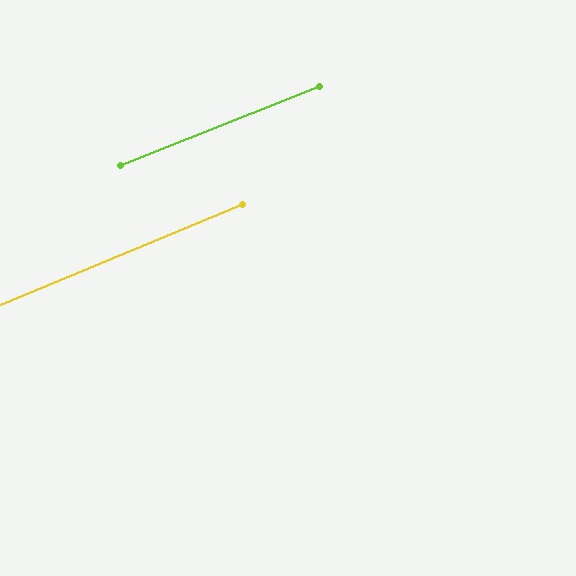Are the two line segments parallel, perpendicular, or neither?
Parallel — their directions differ by only 0.9°.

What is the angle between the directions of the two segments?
Approximately 1 degree.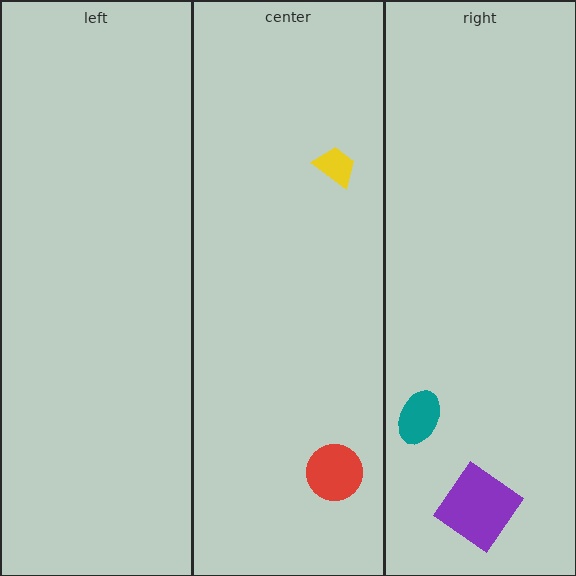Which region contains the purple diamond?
The right region.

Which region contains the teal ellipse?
The right region.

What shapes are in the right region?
The teal ellipse, the purple diamond.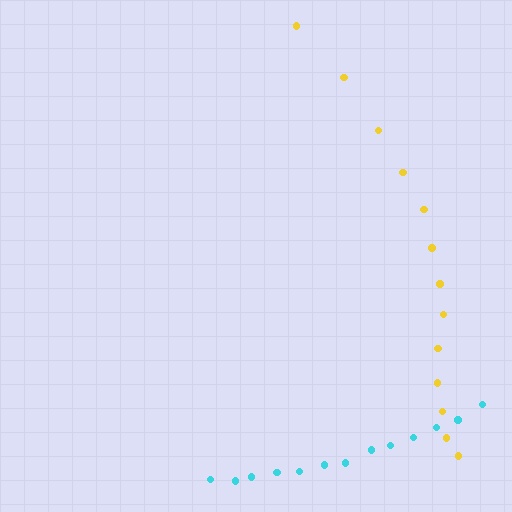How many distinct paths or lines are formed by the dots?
There are 2 distinct paths.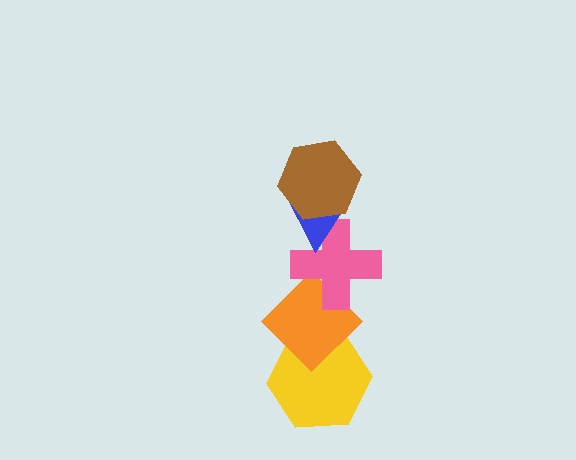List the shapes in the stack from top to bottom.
From top to bottom: the brown hexagon, the blue triangle, the pink cross, the orange diamond, the yellow hexagon.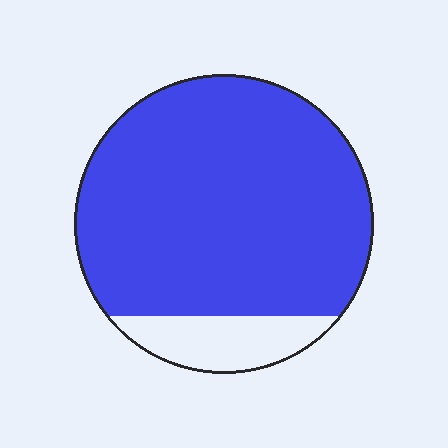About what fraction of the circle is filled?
About seven eighths (7/8).